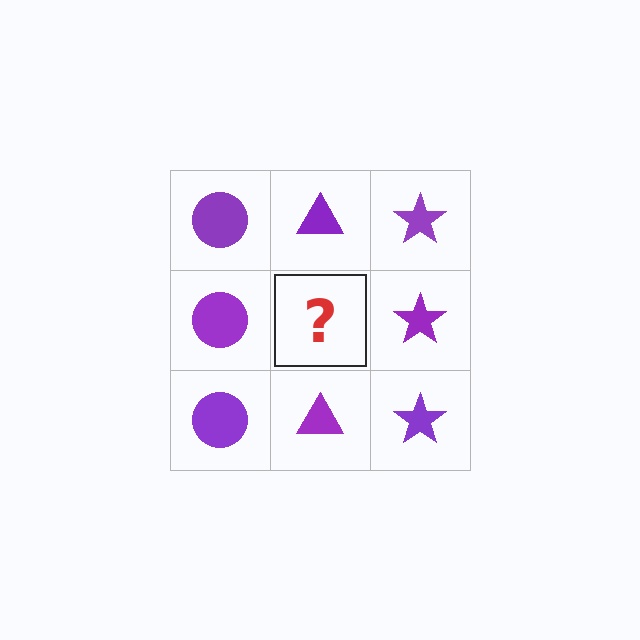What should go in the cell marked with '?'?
The missing cell should contain a purple triangle.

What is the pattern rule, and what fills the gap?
The rule is that each column has a consistent shape. The gap should be filled with a purple triangle.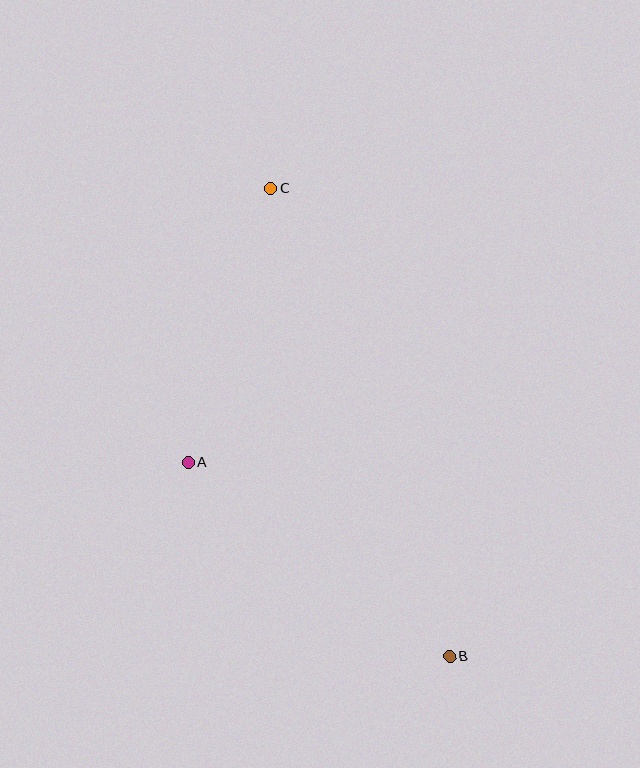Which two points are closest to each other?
Points A and C are closest to each other.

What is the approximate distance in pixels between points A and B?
The distance between A and B is approximately 326 pixels.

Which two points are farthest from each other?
Points B and C are farthest from each other.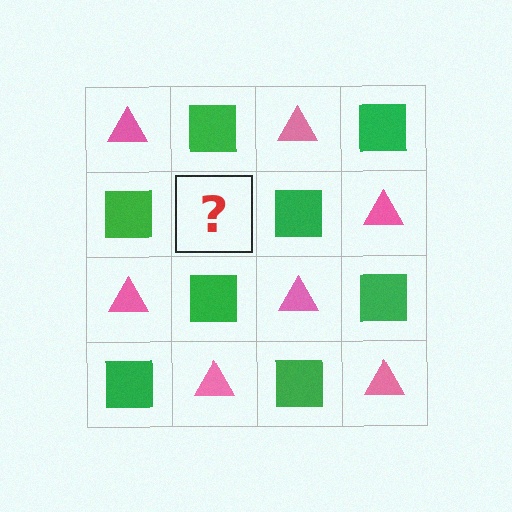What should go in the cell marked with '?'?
The missing cell should contain a pink triangle.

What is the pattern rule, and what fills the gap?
The rule is that it alternates pink triangle and green square in a checkerboard pattern. The gap should be filled with a pink triangle.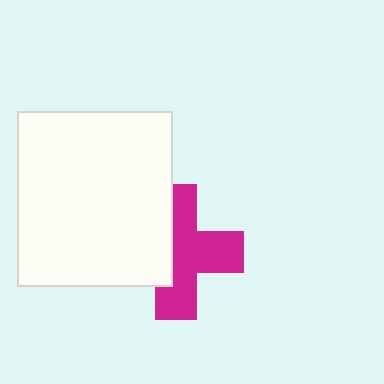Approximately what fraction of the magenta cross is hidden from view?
Roughly 40% of the magenta cross is hidden behind the white rectangle.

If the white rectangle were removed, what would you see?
You would see the complete magenta cross.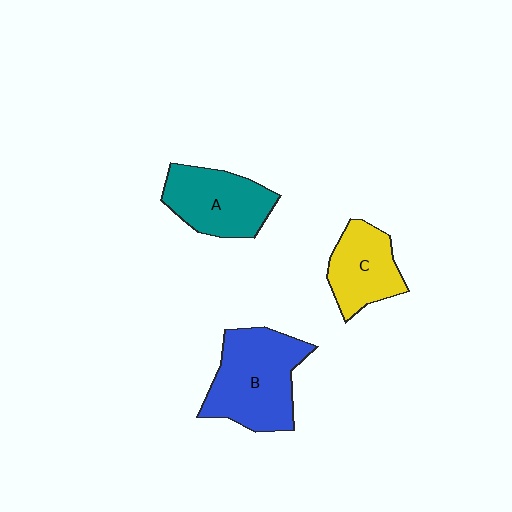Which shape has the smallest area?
Shape C (yellow).